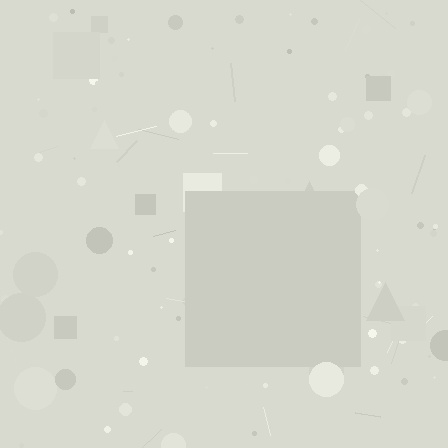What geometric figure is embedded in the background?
A square is embedded in the background.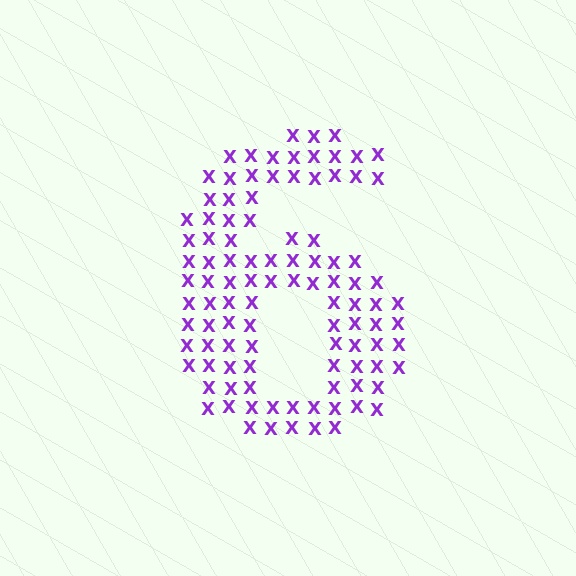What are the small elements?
The small elements are letter X's.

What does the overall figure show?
The overall figure shows the digit 6.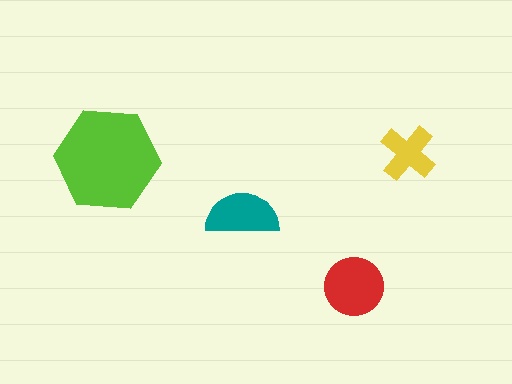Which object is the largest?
The lime hexagon.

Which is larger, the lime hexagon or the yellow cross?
The lime hexagon.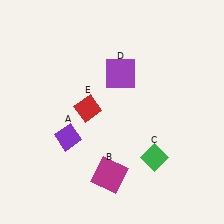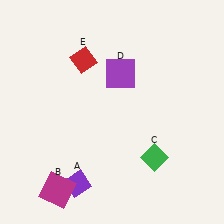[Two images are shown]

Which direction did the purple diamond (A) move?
The purple diamond (A) moved down.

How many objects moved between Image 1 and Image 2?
3 objects moved between the two images.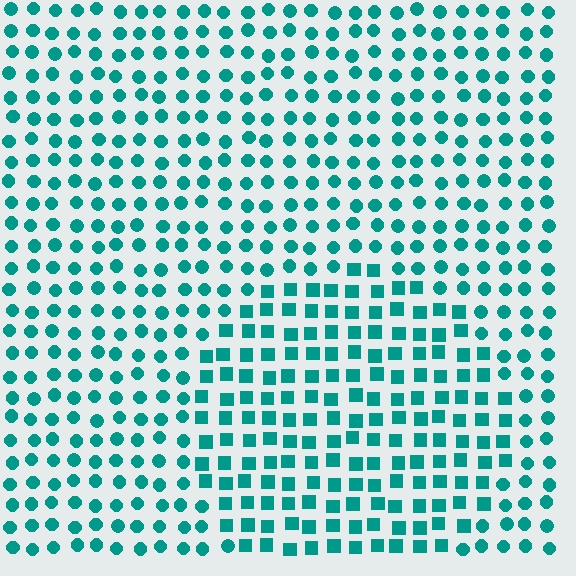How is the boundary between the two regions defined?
The boundary is defined by a change in element shape: squares inside vs. circles outside. All elements share the same color and spacing.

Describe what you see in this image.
The image is filled with small teal elements arranged in a uniform grid. A circle-shaped region contains squares, while the surrounding area contains circles. The boundary is defined purely by the change in element shape.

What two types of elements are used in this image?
The image uses squares inside the circle region and circles outside it.